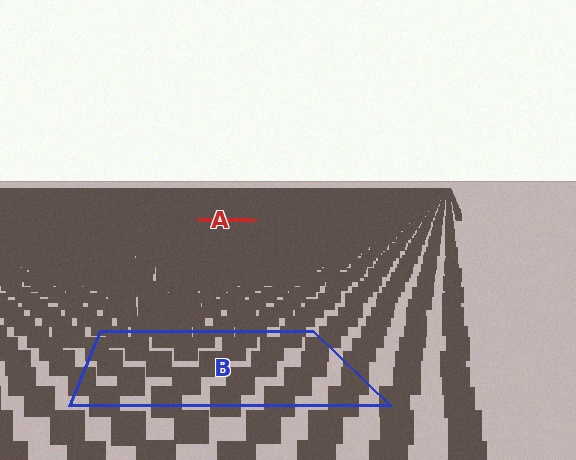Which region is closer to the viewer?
Region B is closer. The texture elements there are larger and more spread out.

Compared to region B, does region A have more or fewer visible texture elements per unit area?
Region A has more texture elements per unit area — they are packed more densely because it is farther away.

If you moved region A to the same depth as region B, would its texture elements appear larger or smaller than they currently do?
They would appear larger. At a closer depth, the same texture elements are projected at a bigger on-screen size.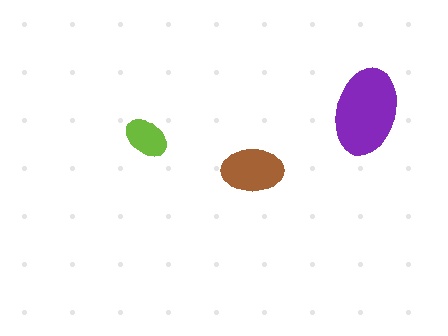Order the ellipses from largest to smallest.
the purple one, the brown one, the lime one.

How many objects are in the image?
There are 3 objects in the image.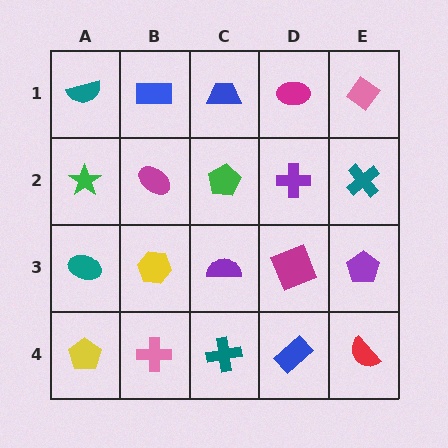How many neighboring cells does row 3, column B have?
4.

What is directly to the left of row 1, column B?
A teal semicircle.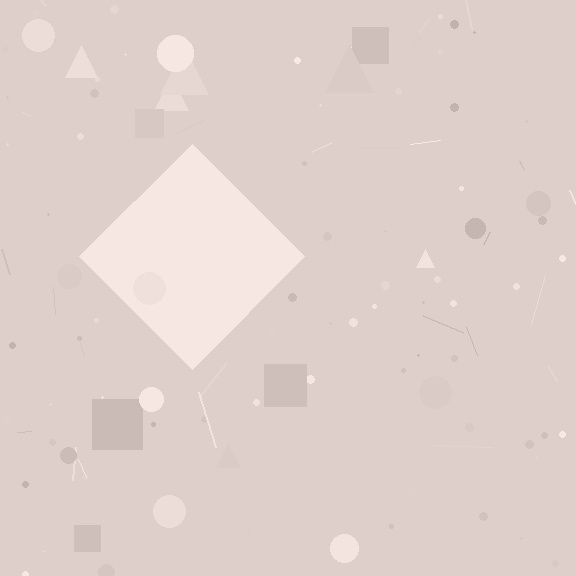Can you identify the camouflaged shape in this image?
The camouflaged shape is a diamond.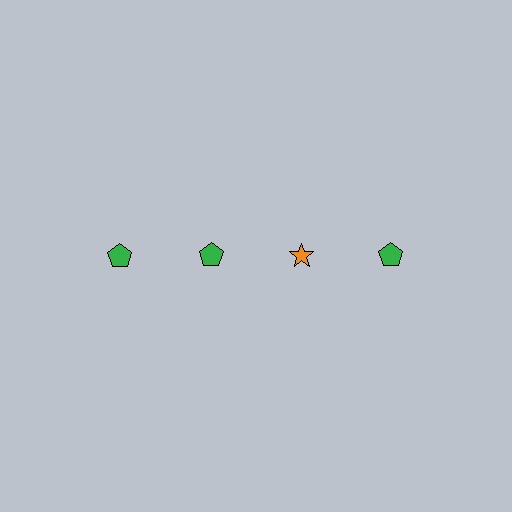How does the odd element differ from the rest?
It differs in both color (orange instead of green) and shape (star instead of pentagon).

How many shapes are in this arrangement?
There are 4 shapes arranged in a grid pattern.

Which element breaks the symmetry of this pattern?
The orange star in the top row, center column breaks the symmetry. All other shapes are green pentagons.